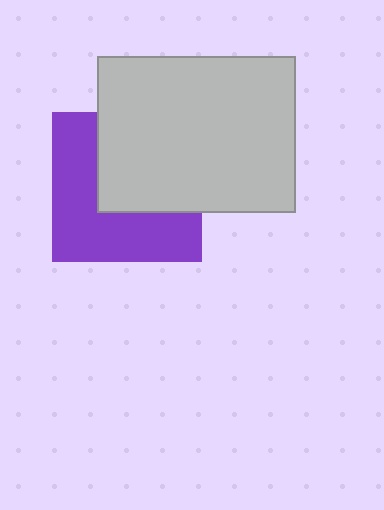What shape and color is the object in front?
The object in front is a light gray rectangle.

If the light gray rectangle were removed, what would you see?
You would see the complete purple square.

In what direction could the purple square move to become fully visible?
The purple square could move toward the lower-left. That would shift it out from behind the light gray rectangle entirely.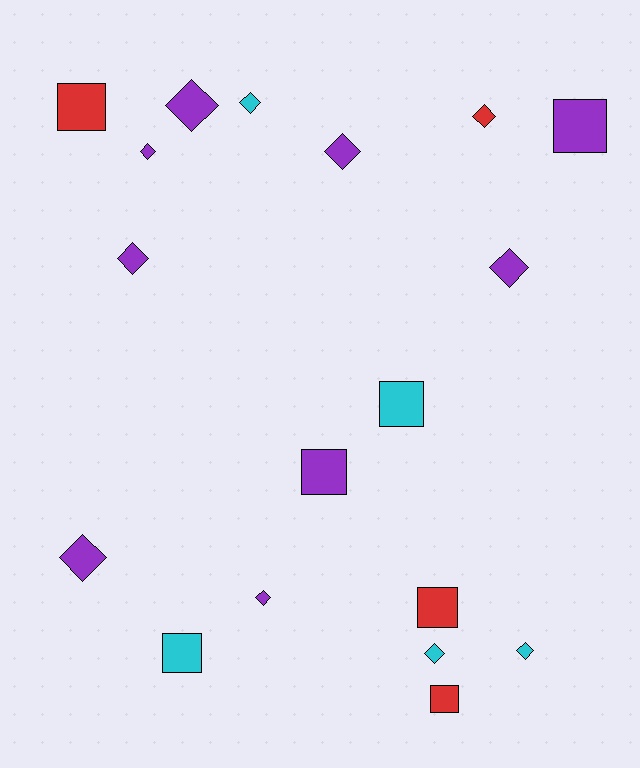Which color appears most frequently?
Purple, with 9 objects.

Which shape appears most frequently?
Diamond, with 11 objects.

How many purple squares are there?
There are 2 purple squares.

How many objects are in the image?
There are 18 objects.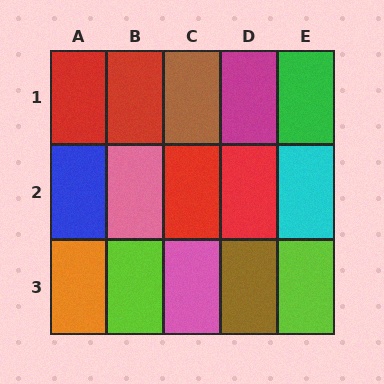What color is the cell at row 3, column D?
Brown.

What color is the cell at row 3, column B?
Lime.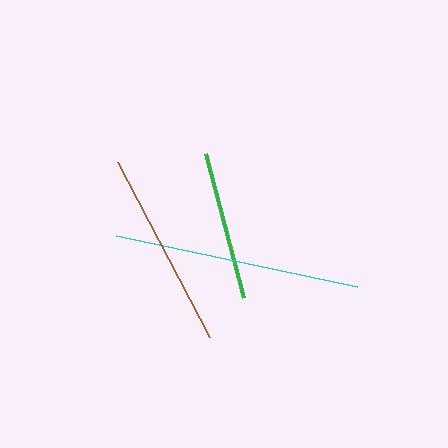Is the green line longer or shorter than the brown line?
The brown line is longer than the green line.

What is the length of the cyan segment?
The cyan segment is approximately 246 pixels long.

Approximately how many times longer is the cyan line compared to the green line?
The cyan line is approximately 1.7 times the length of the green line.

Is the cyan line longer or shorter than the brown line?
The cyan line is longer than the brown line.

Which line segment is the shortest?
The green line is the shortest at approximately 149 pixels.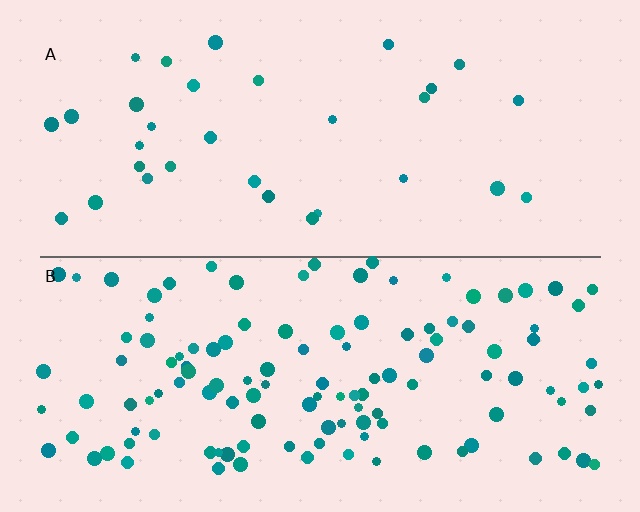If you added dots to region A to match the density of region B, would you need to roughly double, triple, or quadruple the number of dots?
Approximately quadruple.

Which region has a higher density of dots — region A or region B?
B (the bottom).